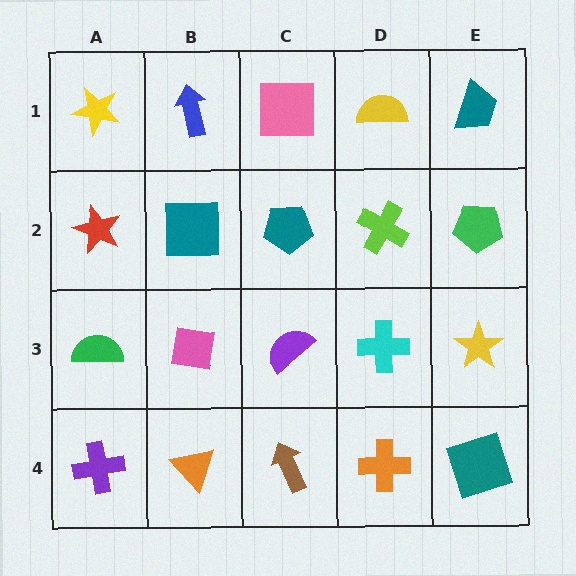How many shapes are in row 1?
5 shapes.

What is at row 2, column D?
A lime cross.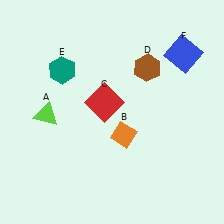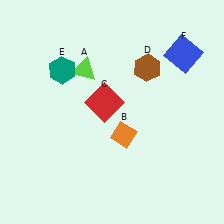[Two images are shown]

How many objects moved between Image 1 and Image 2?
1 object moved between the two images.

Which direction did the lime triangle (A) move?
The lime triangle (A) moved up.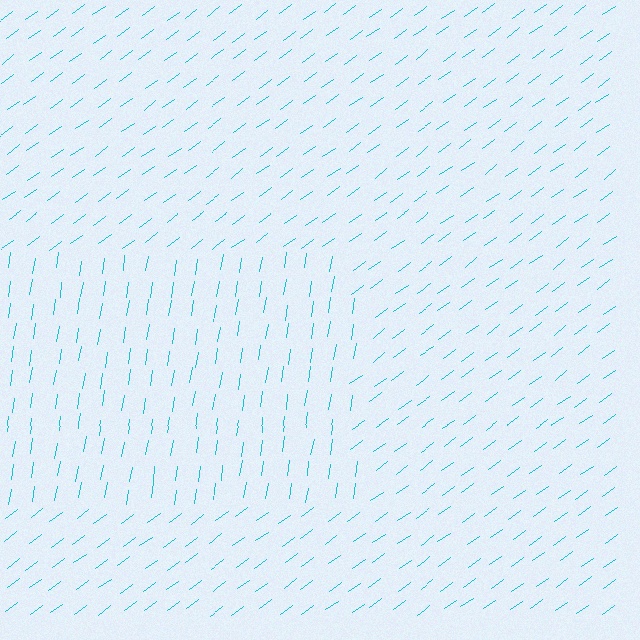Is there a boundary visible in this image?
Yes, there is a texture boundary formed by a change in line orientation.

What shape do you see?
I see a rectangle.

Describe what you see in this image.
The image is filled with small cyan line segments. A rectangle region in the image has lines oriented differently from the surrounding lines, creating a visible texture boundary.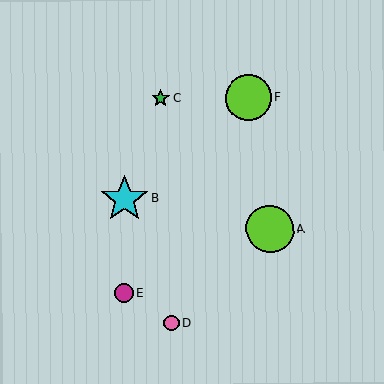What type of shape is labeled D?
Shape D is a pink circle.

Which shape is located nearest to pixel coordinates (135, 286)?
The magenta circle (labeled E) at (124, 292) is nearest to that location.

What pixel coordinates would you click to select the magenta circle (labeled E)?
Click at (124, 292) to select the magenta circle E.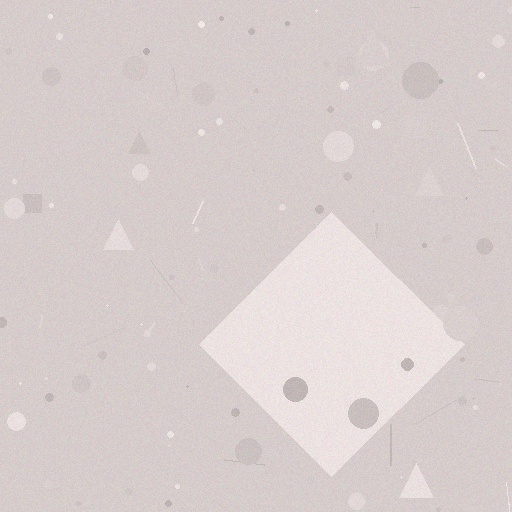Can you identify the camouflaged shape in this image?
The camouflaged shape is a diamond.